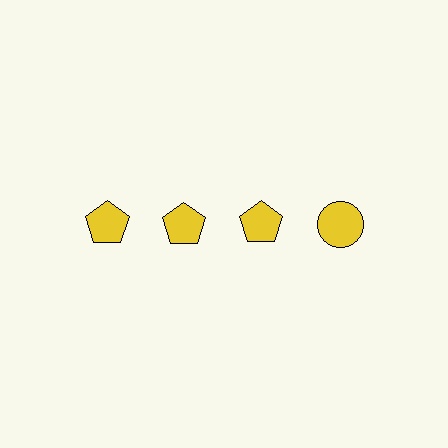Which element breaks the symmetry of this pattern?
The yellow circle in the top row, second from right column breaks the symmetry. All other shapes are yellow pentagons.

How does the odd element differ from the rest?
It has a different shape: circle instead of pentagon.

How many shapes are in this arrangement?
There are 4 shapes arranged in a grid pattern.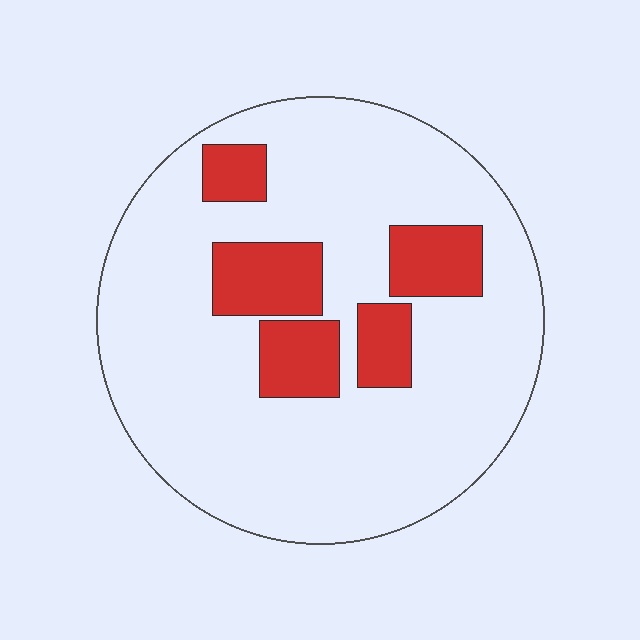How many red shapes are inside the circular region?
5.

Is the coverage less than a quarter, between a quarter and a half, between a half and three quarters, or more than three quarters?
Less than a quarter.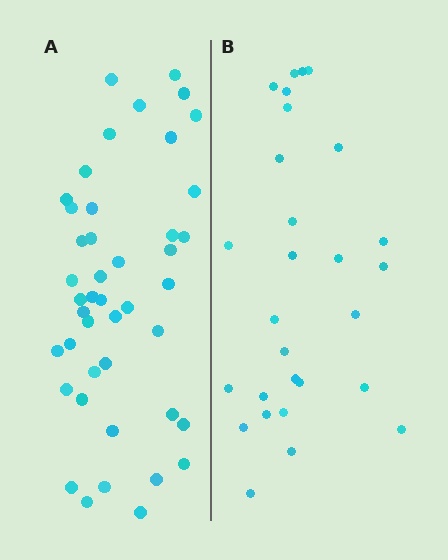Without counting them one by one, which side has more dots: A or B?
Region A (the left region) has more dots.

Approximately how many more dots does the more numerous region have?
Region A has approximately 15 more dots than region B.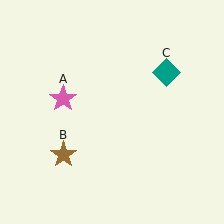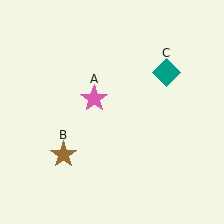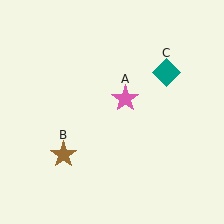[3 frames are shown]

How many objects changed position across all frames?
1 object changed position: pink star (object A).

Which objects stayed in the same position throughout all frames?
Brown star (object B) and teal diamond (object C) remained stationary.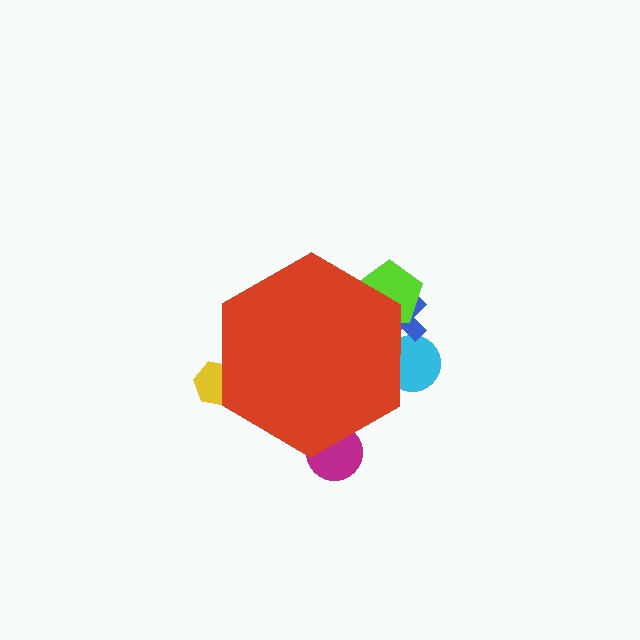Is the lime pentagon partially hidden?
Yes, the lime pentagon is partially hidden behind the red hexagon.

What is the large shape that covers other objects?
A red hexagon.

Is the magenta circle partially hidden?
Yes, the magenta circle is partially hidden behind the red hexagon.